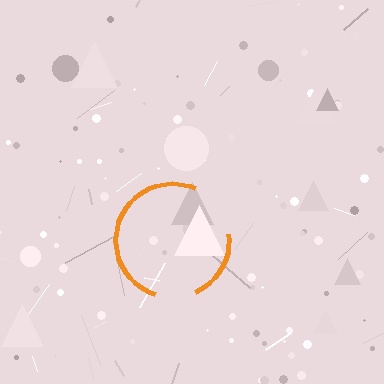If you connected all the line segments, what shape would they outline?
They would outline a circle.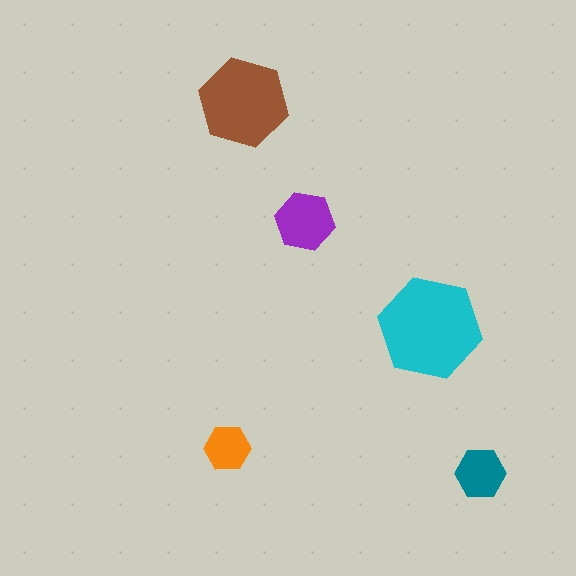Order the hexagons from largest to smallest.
the cyan one, the brown one, the purple one, the teal one, the orange one.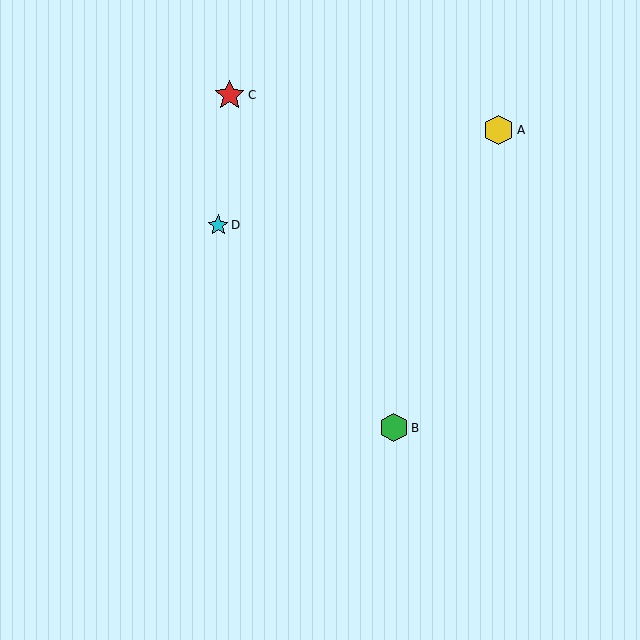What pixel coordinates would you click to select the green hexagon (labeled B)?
Click at (394, 428) to select the green hexagon B.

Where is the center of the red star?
The center of the red star is at (230, 95).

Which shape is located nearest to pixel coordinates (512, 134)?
The yellow hexagon (labeled A) at (499, 130) is nearest to that location.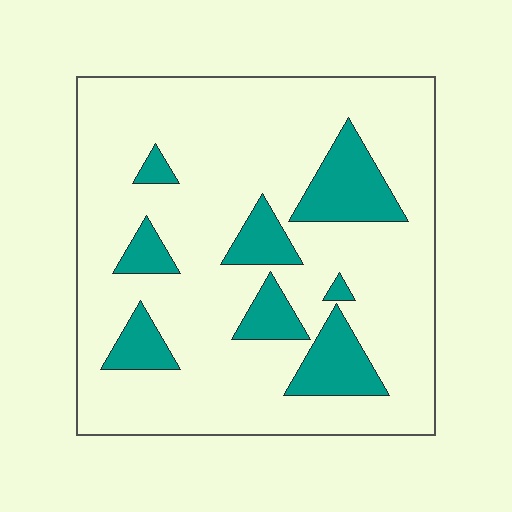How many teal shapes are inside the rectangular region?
8.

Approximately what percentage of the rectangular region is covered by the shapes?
Approximately 20%.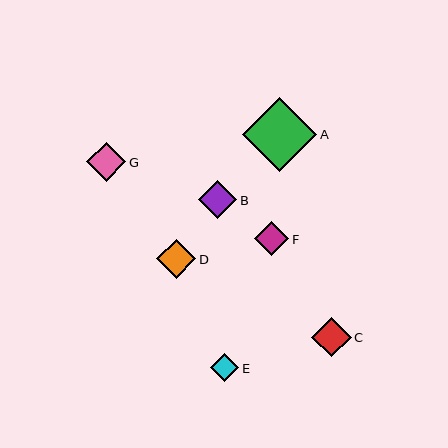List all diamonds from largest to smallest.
From largest to smallest: A, D, C, G, B, F, E.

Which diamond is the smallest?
Diamond E is the smallest with a size of approximately 28 pixels.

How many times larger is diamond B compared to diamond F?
Diamond B is approximately 1.1 times the size of diamond F.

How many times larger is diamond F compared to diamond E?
Diamond F is approximately 1.2 times the size of diamond E.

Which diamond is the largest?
Diamond A is the largest with a size of approximately 74 pixels.